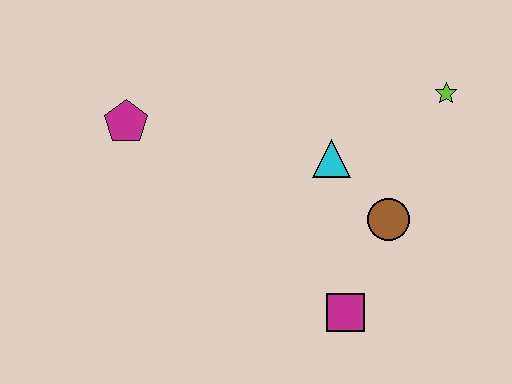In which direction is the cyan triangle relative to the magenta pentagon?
The cyan triangle is to the right of the magenta pentagon.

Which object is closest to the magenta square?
The brown circle is closest to the magenta square.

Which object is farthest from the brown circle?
The magenta pentagon is farthest from the brown circle.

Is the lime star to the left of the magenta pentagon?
No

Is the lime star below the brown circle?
No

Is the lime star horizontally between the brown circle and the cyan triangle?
No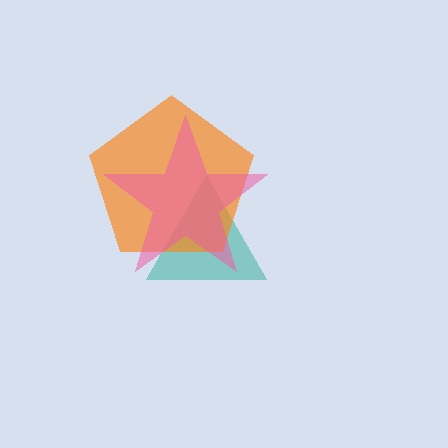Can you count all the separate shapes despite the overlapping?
Yes, there are 3 separate shapes.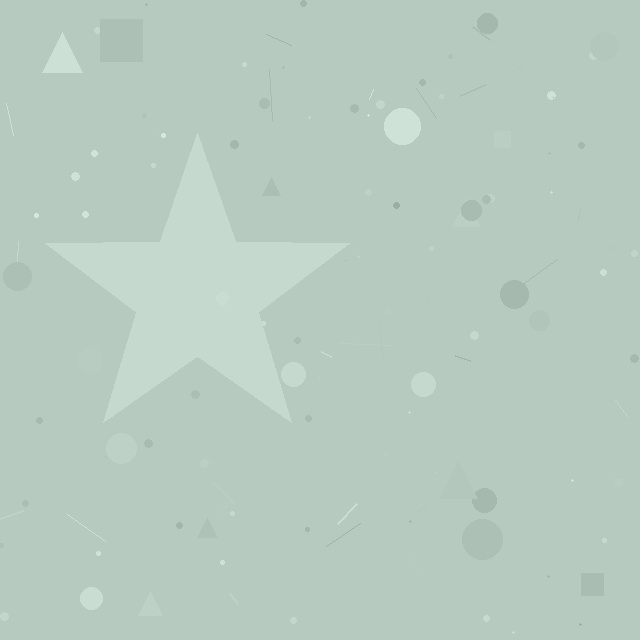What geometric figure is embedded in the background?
A star is embedded in the background.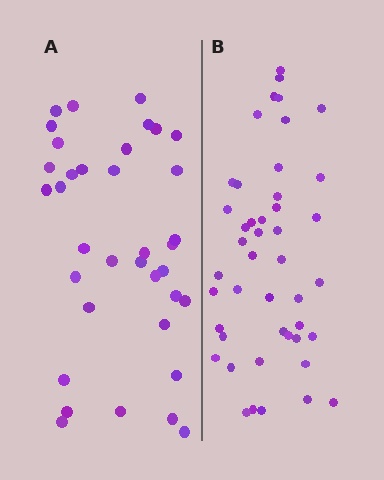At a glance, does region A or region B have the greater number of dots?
Region B (the right region) has more dots.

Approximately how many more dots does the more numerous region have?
Region B has roughly 8 or so more dots than region A.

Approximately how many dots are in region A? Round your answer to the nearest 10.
About 40 dots. (The exact count is 36, which rounds to 40.)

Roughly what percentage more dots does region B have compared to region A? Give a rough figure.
About 25% more.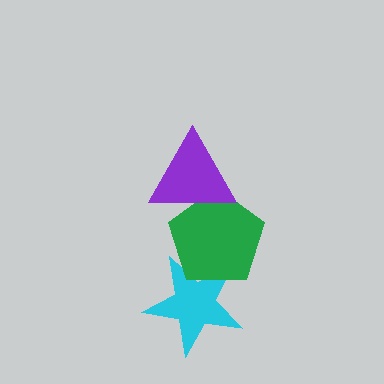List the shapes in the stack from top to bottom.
From top to bottom: the purple triangle, the green pentagon, the cyan star.